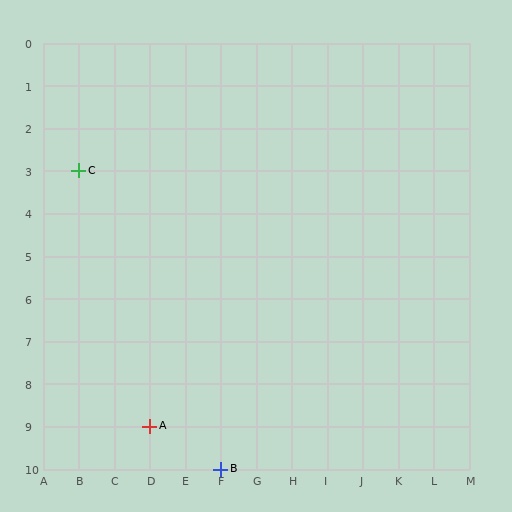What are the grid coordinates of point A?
Point A is at grid coordinates (D, 9).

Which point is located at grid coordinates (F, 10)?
Point B is at (F, 10).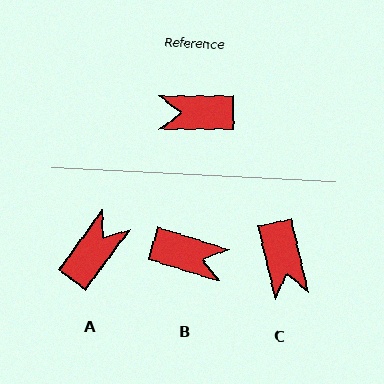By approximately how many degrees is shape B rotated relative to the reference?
Approximately 163 degrees counter-clockwise.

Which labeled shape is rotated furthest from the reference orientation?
B, about 163 degrees away.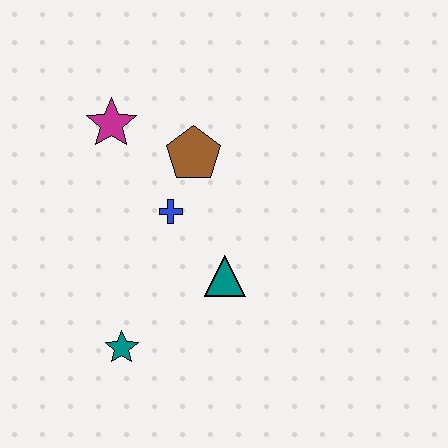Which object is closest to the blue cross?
The brown pentagon is closest to the blue cross.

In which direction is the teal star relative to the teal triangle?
The teal star is to the left of the teal triangle.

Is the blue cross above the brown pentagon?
No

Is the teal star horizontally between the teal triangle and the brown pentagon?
No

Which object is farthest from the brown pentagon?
The teal star is farthest from the brown pentagon.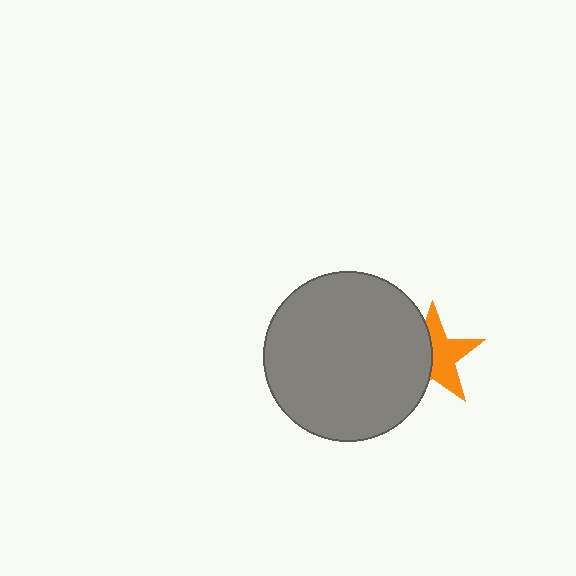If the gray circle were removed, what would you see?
You would see the complete orange star.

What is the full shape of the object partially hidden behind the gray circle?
The partially hidden object is an orange star.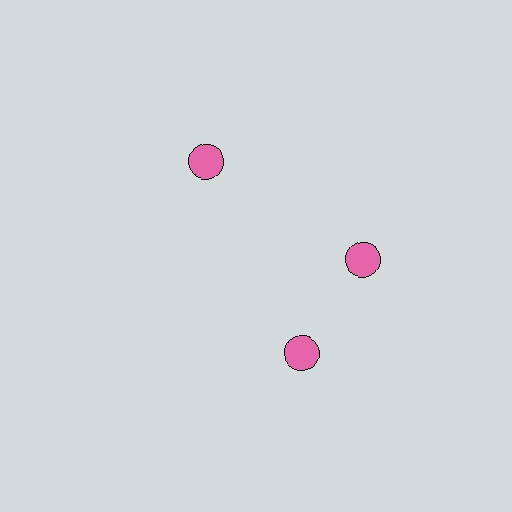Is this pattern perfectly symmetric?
No. The 3 pink circles are arranged in a ring, but one element near the 7 o'clock position is rotated out of alignment along the ring, breaking the 3-fold rotational symmetry.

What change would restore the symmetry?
The symmetry would be restored by rotating it back into even spacing with its neighbors so that all 3 circles sit at equal angles and equal distance from the center.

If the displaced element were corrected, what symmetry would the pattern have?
It would have 3-fold rotational symmetry — the pattern would map onto itself every 120 degrees.